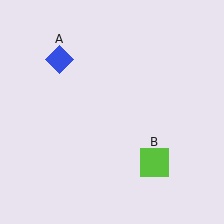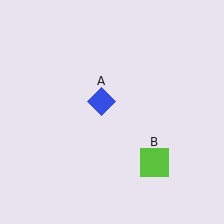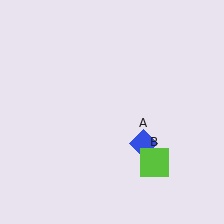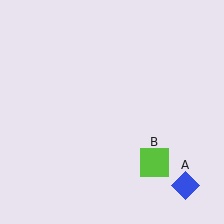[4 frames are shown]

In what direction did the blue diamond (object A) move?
The blue diamond (object A) moved down and to the right.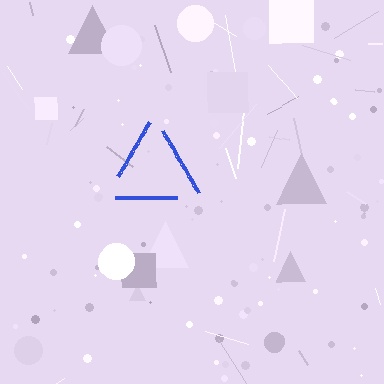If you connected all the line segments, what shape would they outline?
They would outline a triangle.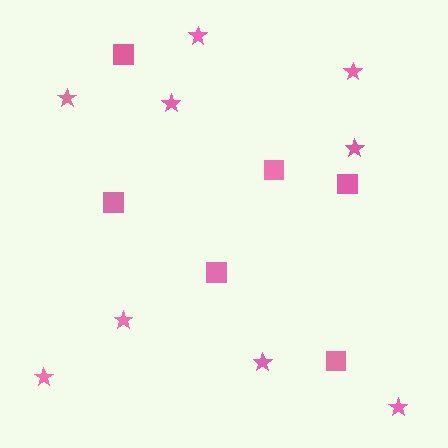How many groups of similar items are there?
There are 2 groups: one group of stars (9) and one group of squares (6).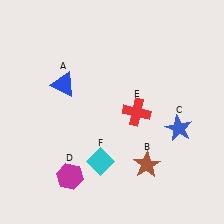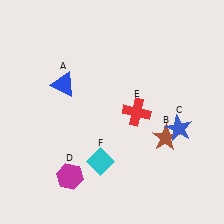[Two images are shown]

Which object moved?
The brown star (B) moved up.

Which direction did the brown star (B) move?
The brown star (B) moved up.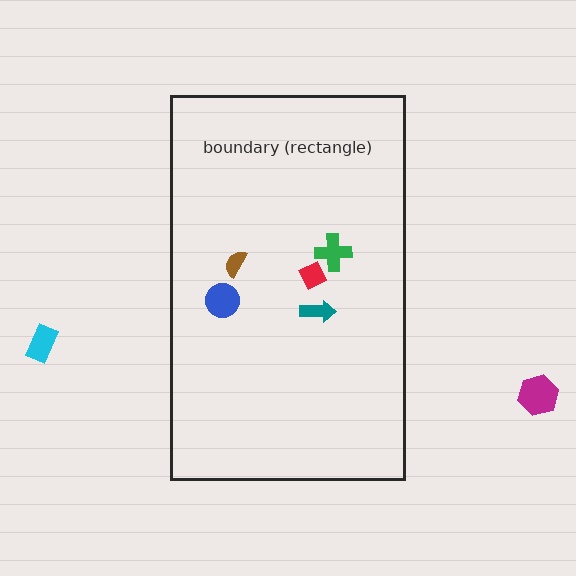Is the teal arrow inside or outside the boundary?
Inside.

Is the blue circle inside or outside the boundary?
Inside.